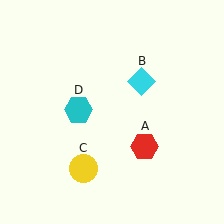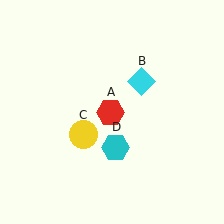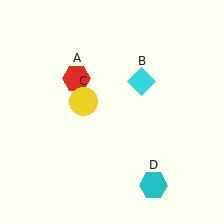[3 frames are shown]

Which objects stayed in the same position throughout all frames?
Cyan diamond (object B) remained stationary.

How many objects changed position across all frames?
3 objects changed position: red hexagon (object A), yellow circle (object C), cyan hexagon (object D).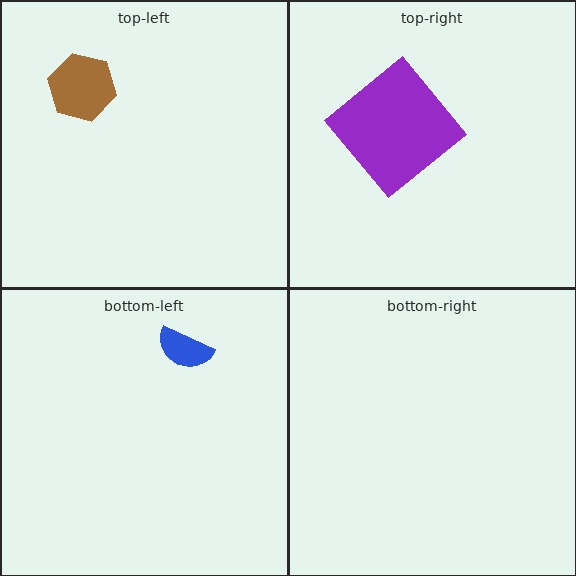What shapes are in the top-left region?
The brown hexagon.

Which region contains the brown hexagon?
The top-left region.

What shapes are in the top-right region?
The purple diamond.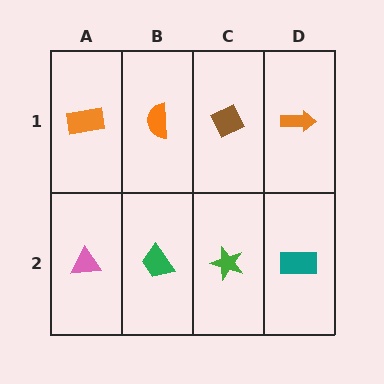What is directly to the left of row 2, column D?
A green star.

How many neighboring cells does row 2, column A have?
2.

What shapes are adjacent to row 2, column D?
An orange arrow (row 1, column D), a green star (row 2, column C).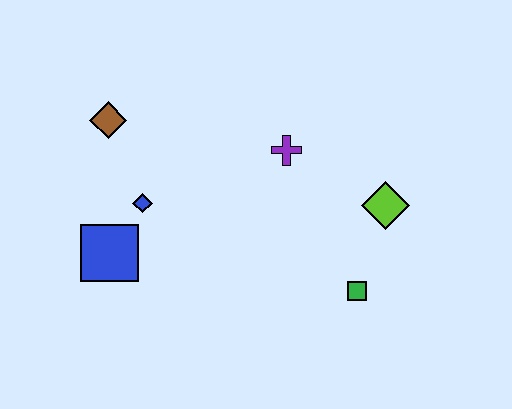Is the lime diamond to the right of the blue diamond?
Yes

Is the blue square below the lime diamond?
Yes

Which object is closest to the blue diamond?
The blue square is closest to the blue diamond.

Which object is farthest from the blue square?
The lime diamond is farthest from the blue square.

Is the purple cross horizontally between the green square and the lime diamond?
No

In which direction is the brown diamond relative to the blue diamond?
The brown diamond is above the blue diamond.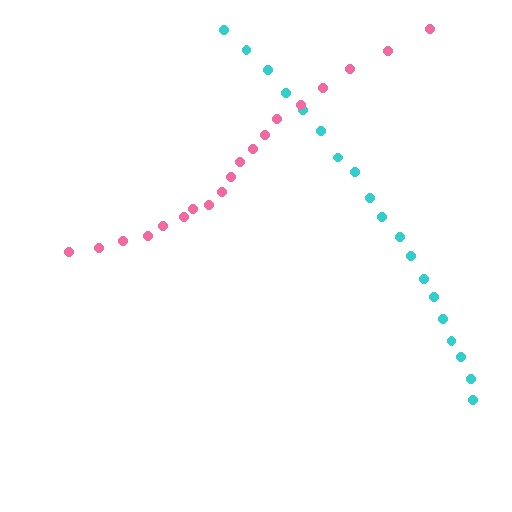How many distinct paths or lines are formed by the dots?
There are 2 distinct paths.